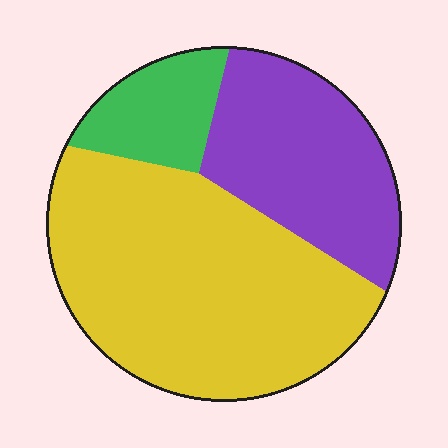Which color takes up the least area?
Green, at roughly 15%.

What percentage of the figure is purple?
Purple covers 30% of the figure.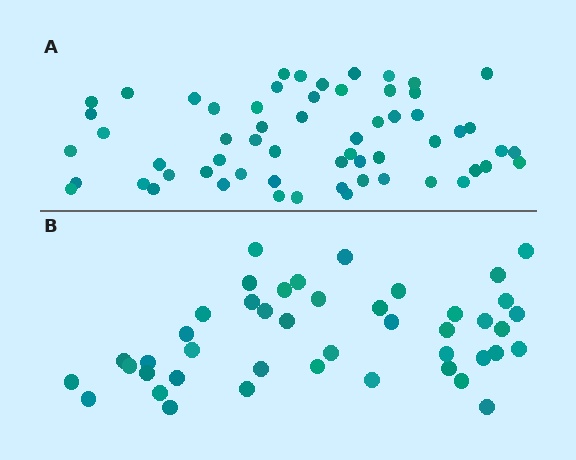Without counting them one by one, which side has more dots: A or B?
Region A (the top region) has more dots.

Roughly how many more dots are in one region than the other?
Region A has approximately 15 more dots than region B.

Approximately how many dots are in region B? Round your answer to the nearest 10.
About 40 dots. (The exact count is 44, which rounds to 40.)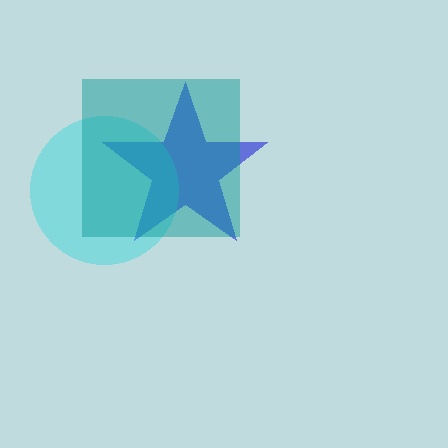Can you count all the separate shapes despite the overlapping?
Yes, there are 3 separate shapes.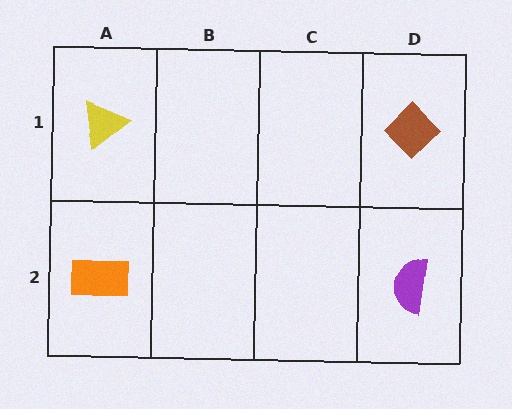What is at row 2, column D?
A purple semicircle.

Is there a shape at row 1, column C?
No, that cell is empty.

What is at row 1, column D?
A brown diamond.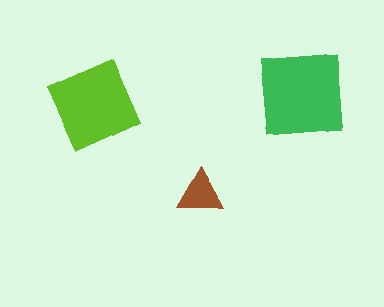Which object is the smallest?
The brown triangle.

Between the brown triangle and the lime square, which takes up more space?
The lime square.